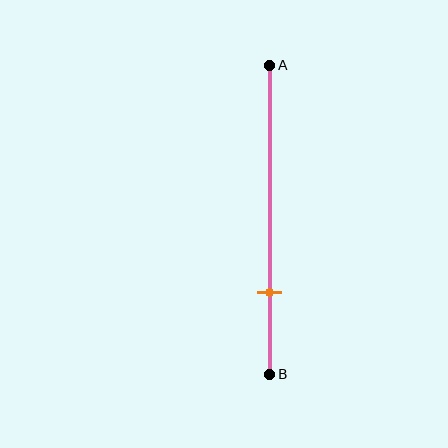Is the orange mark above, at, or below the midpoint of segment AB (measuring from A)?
The orange mark is below the midpoint of segment AB.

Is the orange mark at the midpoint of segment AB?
No, the mark is at about 75% from A, not at the 50% midpoint.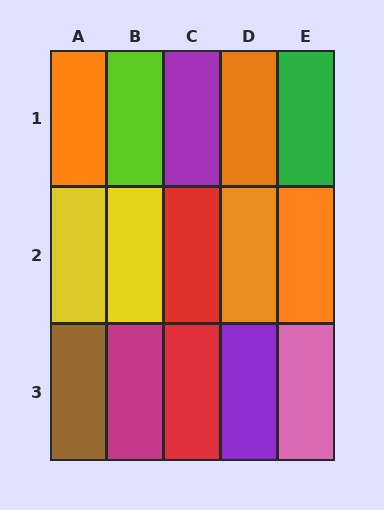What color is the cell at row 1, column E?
Green.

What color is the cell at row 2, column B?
Yellow.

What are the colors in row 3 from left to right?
Brown, magenta, red, purple, pink.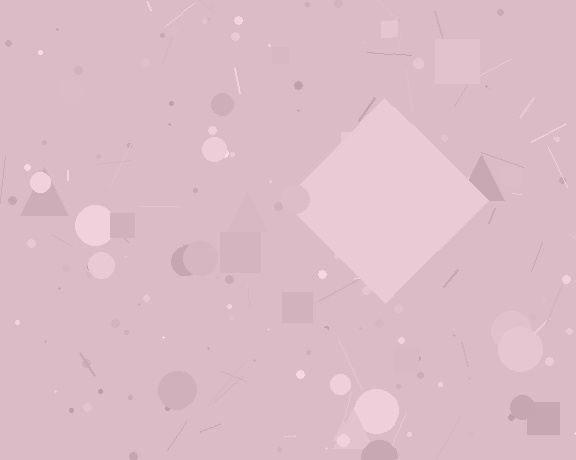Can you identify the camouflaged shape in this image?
The camouflaged shape is a diamond.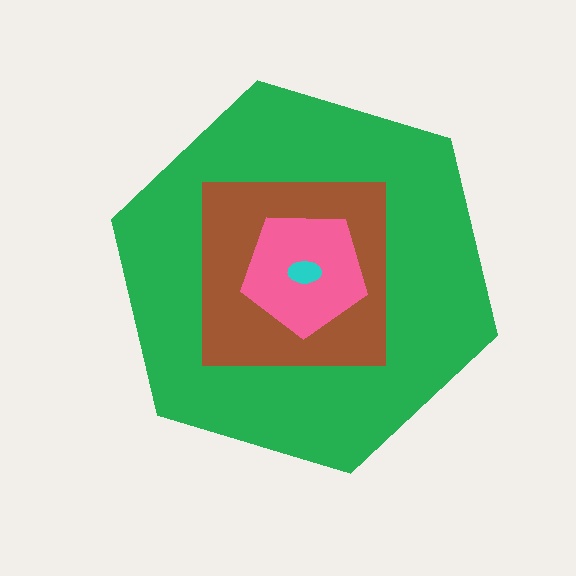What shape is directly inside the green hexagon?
The brown square.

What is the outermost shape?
The green hexagon.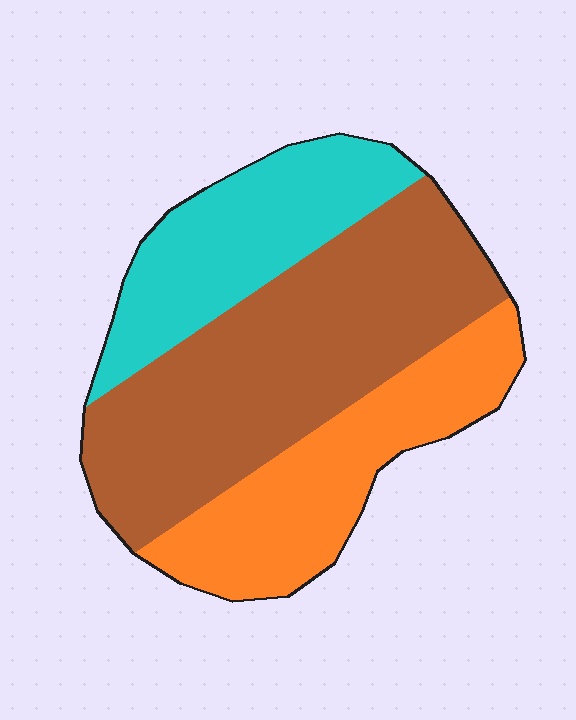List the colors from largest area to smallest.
From largest to smallest: brown, orange, cyan.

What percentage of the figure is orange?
Orange covers 28% of the figure.